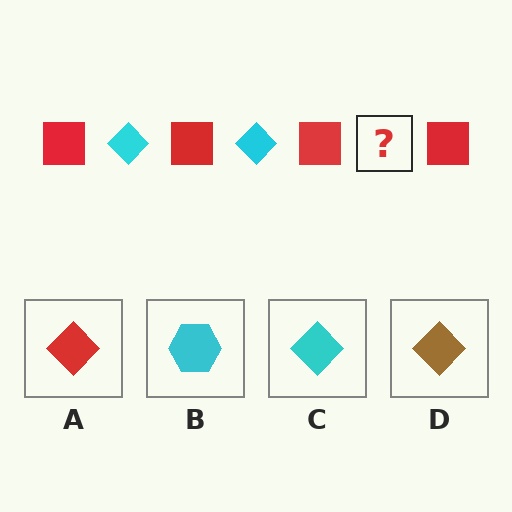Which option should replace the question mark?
Option C.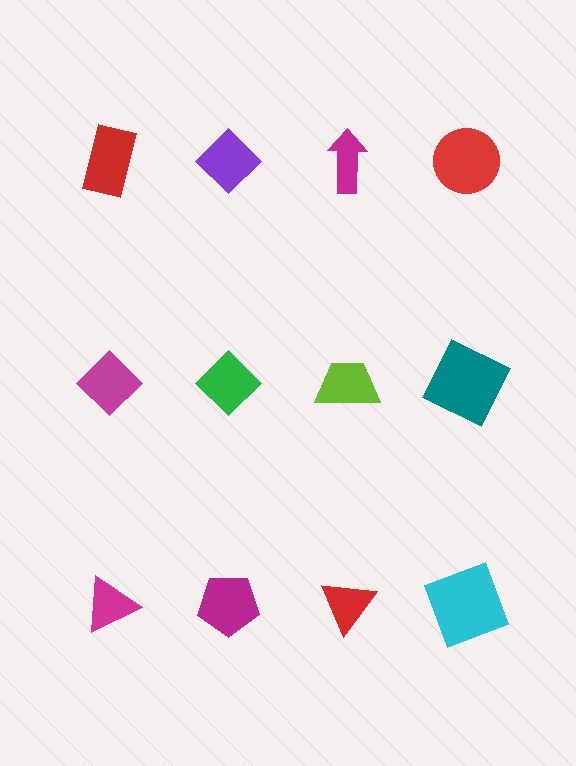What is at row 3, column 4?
A cyan square.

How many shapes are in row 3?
4 shapes.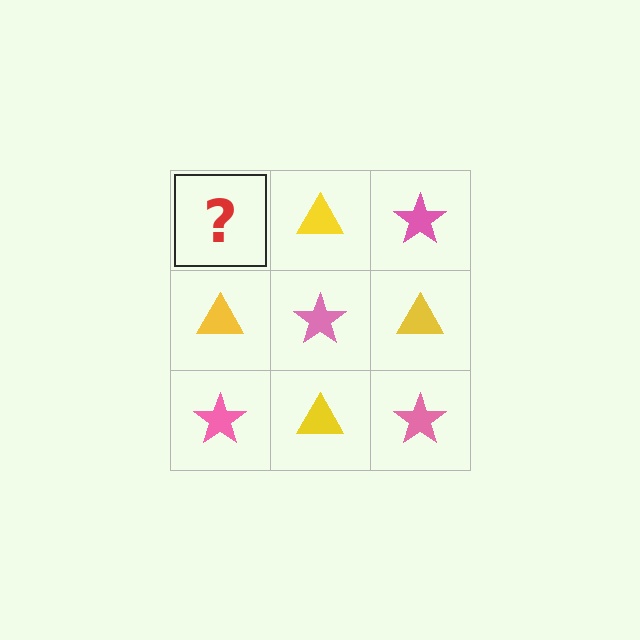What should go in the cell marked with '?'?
The missing cell should contain a pink star.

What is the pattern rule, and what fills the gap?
The rule is that it alternates pink star and yellow triangle in a checkerboard pattern. The gap should be filled with a pink star.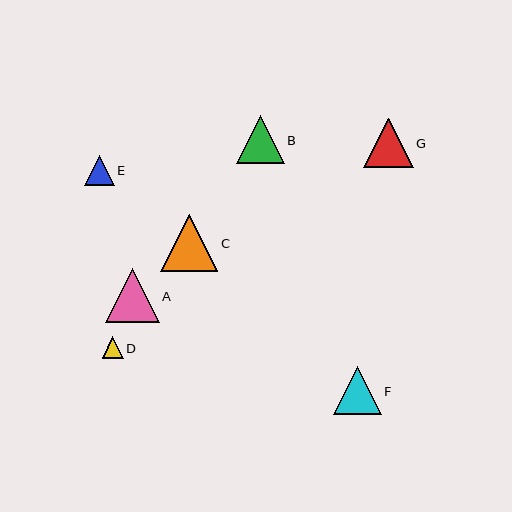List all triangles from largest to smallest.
From largest to smallest: C, A, G, B, F, E, D.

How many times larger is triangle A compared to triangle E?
Triangle A is approximately 1.8 times the size of triangle E.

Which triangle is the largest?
Triangle C is the largest with a size of approximately 57 pixels.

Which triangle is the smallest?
Triangle D is the smallest with a size of approximately 21 pixels.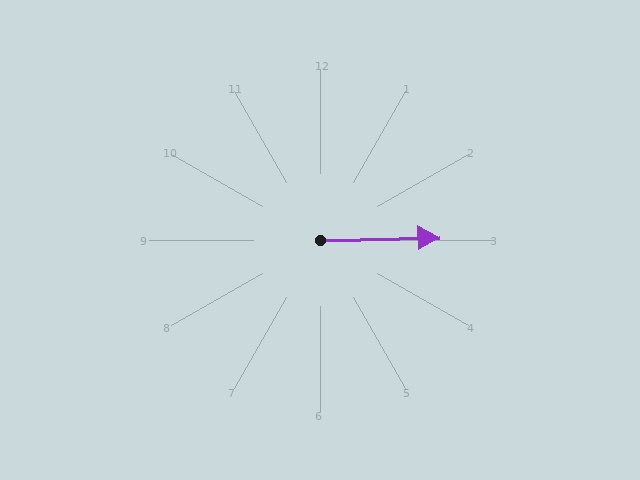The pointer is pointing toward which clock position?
Roughly 3 o'clock.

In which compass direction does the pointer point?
East.